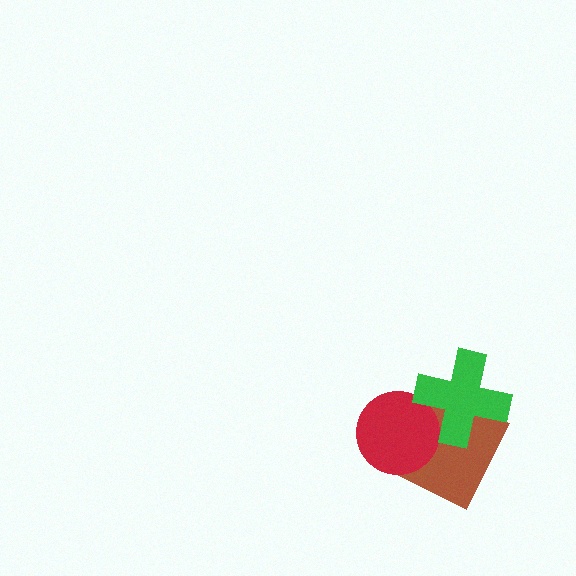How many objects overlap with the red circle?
2 objects overlap with the red circle.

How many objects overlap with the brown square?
2 objects overlap with the brown square.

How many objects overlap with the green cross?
2 objects overlap with the green cross.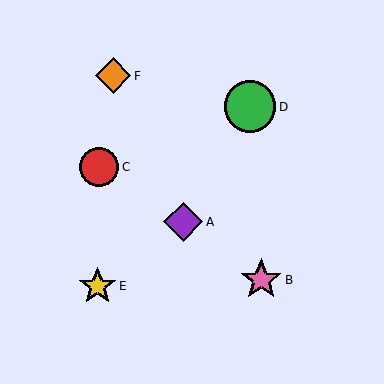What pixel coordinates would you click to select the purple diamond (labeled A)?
Click at (183, 222) to select the purple diamond A.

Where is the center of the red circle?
The center of the red circle is at (99, 167).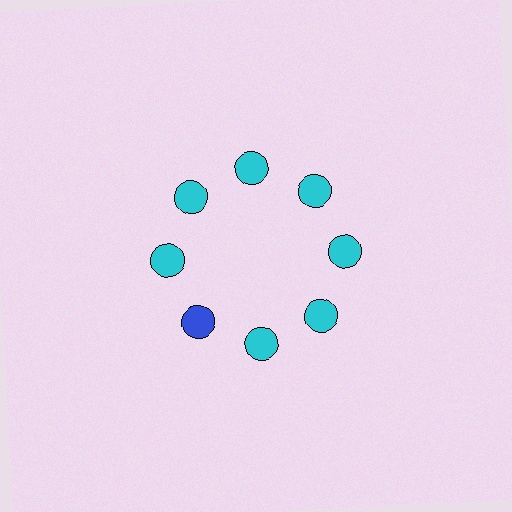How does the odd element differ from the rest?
It has a different color: blue instead of cyan.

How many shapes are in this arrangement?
There are 8 shapes arranged in a ring pattern.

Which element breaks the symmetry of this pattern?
The blue circle at roughly the 8 o'clock position breaks the symmetry. All other shapes are cyan circles.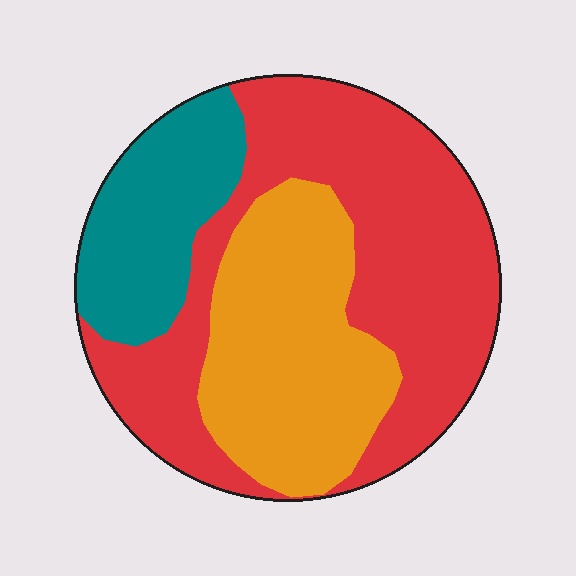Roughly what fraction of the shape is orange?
Orange covers 31% of the shape.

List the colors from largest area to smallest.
From largest to smallest: red, orange, teal.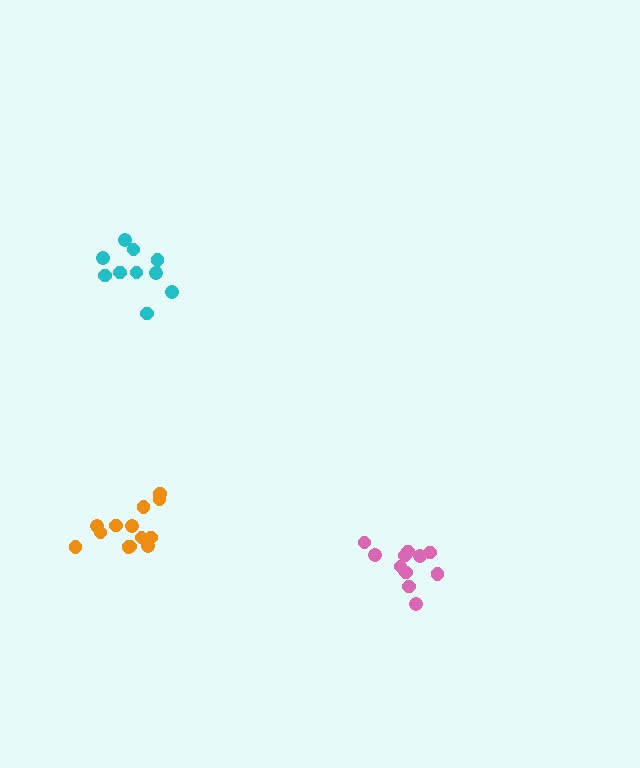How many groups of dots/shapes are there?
There are 3 groups.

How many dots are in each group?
Group 1: 11 dots, Group 2: 13 dots, Group 3: 10 dots (34 total).